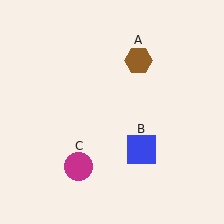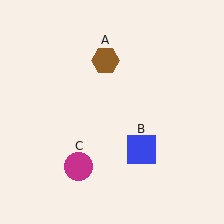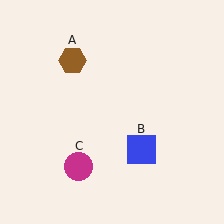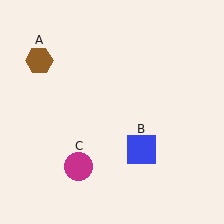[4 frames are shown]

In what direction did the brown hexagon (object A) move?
The brown hexagon (object A) moved left.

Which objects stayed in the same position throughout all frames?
Blue square (object B) and magenta circle (object C) remained stationary.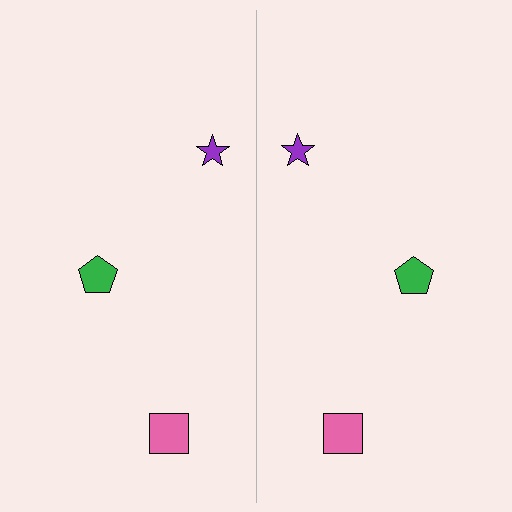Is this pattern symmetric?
Yes, this pattern has bilateral (reflection) symmetry.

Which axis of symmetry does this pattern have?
The pattern has a vertical axis of symmetry running through the center of the image.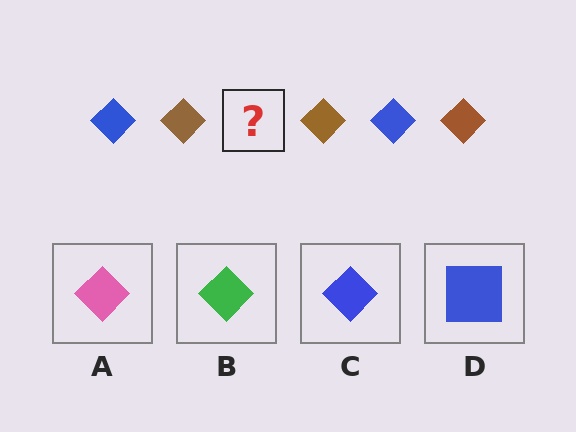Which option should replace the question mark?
Option C.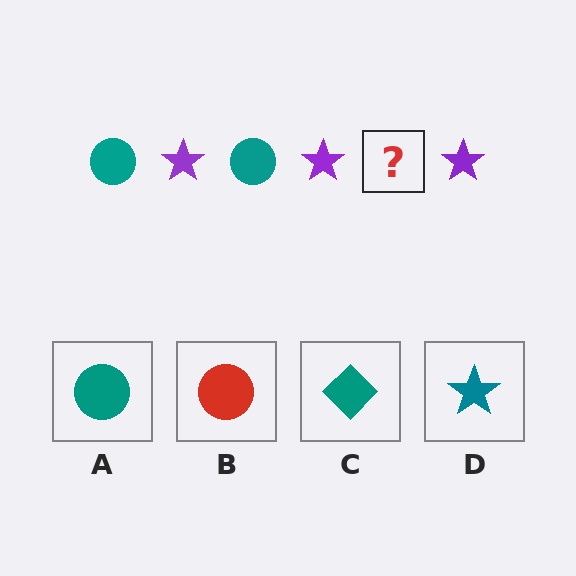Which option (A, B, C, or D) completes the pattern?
A.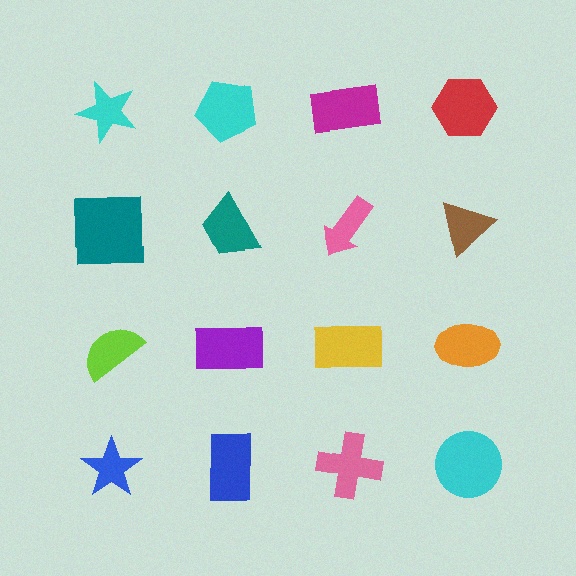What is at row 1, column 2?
A cyan pentagon.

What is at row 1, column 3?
A magenta rectangle.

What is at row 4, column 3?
A pink cross.